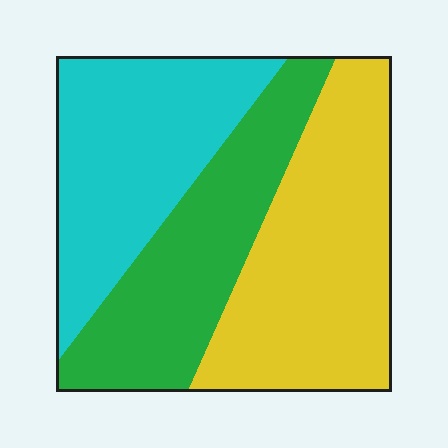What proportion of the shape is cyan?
Cyan takes up about one third (1/3) of the shape.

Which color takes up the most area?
Yellow, at roughly 40%.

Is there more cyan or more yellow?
Yellow.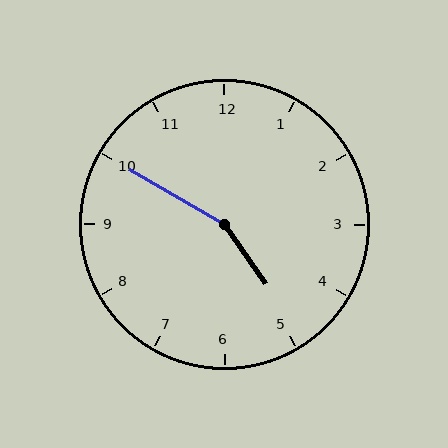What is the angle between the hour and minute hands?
Approximately 155 degrees.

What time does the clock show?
4:50.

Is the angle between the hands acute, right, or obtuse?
It is obtuse.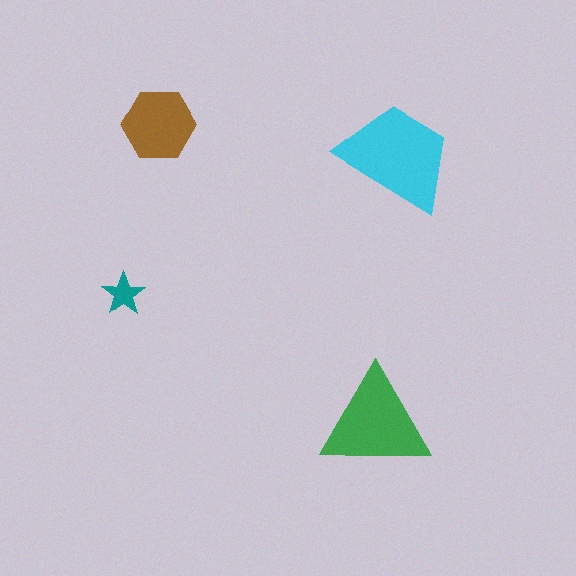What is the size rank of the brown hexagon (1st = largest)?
3rd.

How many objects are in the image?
There are 4 objects in the image.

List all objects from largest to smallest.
The cyan trapezoid, the green triangle, the brown hexagon, the teal star.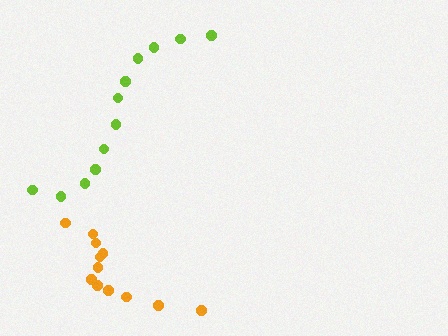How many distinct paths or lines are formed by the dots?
There are 2 distinct paths.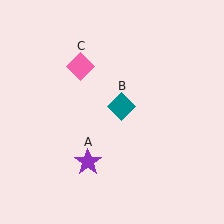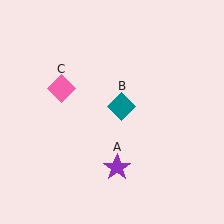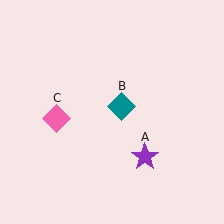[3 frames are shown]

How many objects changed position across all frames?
2 objects changed position: purple star (object A), pink diamond (object C).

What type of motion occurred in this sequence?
The purple star (object A), pink diamond (object C) rotated counterclockwise around the center of the scene.